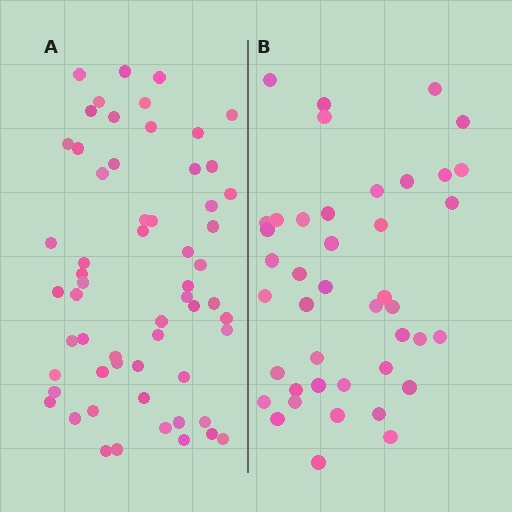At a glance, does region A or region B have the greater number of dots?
Region A (the left region) has more dots.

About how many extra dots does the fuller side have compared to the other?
Region A has approximately 15 more dots than region B.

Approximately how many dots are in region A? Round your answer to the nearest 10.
About 60 dots. (The exact count is 59, which rounds to 60.)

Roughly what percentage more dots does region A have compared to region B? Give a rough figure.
About 40% more.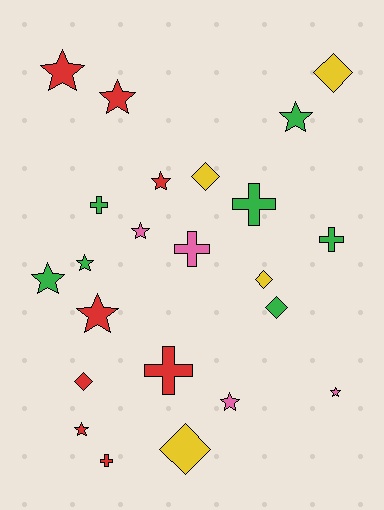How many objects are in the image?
There are 23 objects.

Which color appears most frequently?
Red, with 8 objects.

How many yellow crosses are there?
There are no yellow crosses.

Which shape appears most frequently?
Star, with 11 objects.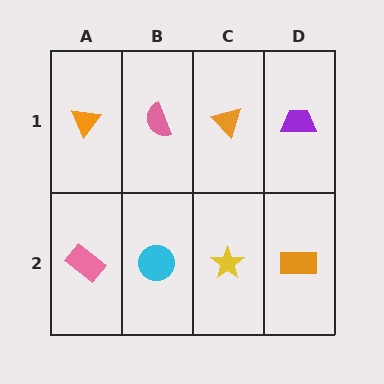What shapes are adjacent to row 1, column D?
An orange rectangle (row 2, column D), an orange triangle (row 1, column C).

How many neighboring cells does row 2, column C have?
3.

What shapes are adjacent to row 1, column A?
A pink rectangle (row 2, column A), a pink semicircle (row 1, column B).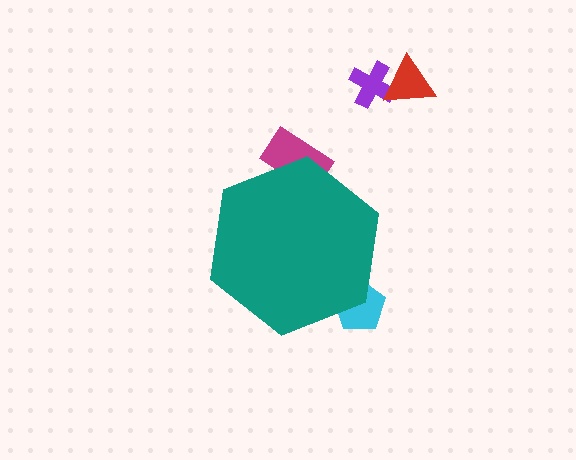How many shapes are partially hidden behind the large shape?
2 shapes are partially hidden.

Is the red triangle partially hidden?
No, the red triangle is fully visible.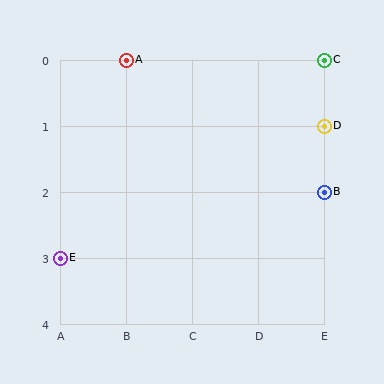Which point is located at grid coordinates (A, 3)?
Point E is at (A, 3).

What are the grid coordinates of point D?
Point D is at grid coordinates (E, 1).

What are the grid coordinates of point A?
Point A is at grid coordinates (B, 0).